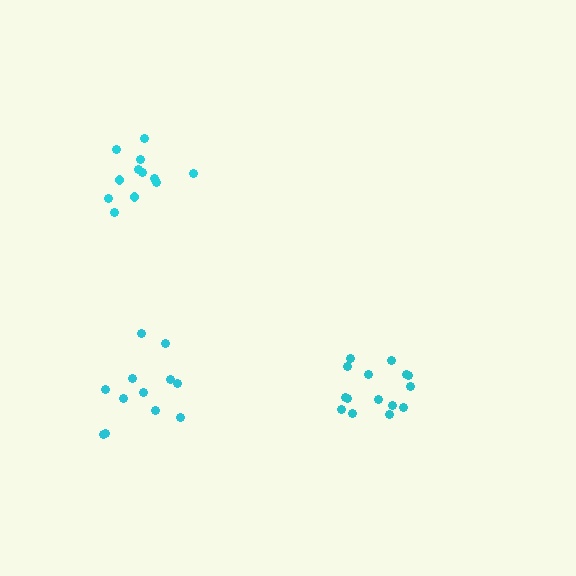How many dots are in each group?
Group 1: 12 dots, Group 2: 15 dots, Group 3: 12 dots (39 total).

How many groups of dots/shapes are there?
There are 3 groups.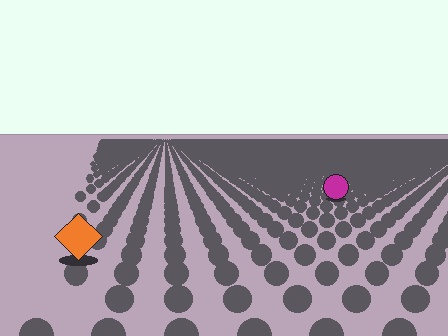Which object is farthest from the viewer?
The magenta circle is farthest from the viewer. It appears smaller and the ground texture around it is denser.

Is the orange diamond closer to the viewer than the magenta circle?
Yes. The orange diamond is closer — you can tell from the texture gradient: the ground texture is coarser near it.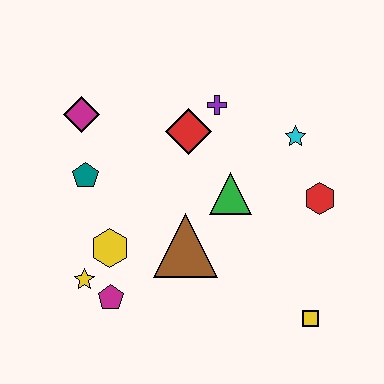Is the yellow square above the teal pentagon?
No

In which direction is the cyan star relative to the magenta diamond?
The cyan star is to the right of the magenta diamond.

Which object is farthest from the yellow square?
The magenta diamond is farthest from the yellow square.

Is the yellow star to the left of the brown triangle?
Yes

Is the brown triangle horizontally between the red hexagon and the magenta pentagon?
Yes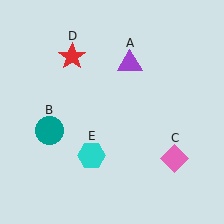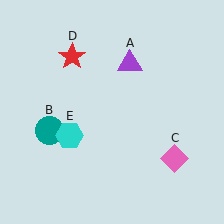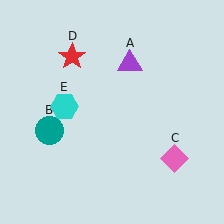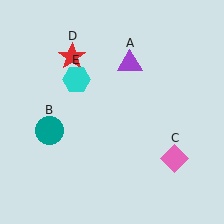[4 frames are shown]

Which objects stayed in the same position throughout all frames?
Purple triangle (object A) and teal circle (object B) and pink diamond (object C) and red star (object D) remained stationary.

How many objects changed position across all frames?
1 object changed position: cyan hexagon (object E).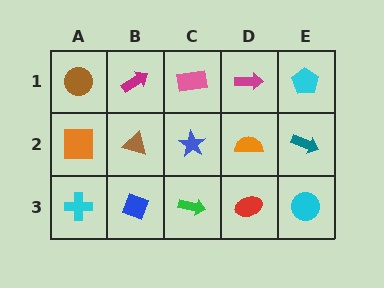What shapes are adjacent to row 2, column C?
A pink rectangle (row 1, column C), a green arrow (row 3, column C), a brown triangle (row 2, column B), an orange semicircle (row 2, column D).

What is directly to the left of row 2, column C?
A brown triangle.